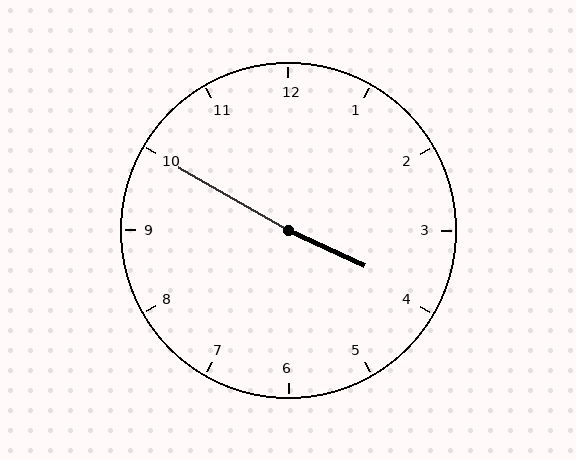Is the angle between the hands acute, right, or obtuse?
It is obtuse.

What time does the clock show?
3:50.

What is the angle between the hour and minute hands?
Approximately 175 degrees.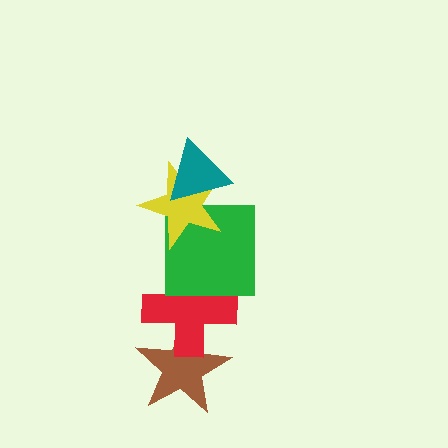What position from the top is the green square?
The green square is 3rd from the top.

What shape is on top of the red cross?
The green square is on top of the red cross.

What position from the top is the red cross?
The red cross is 4th from the top.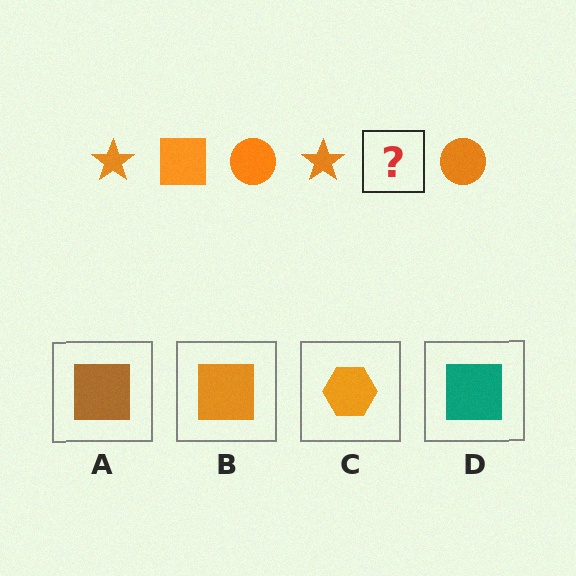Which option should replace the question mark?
Option B.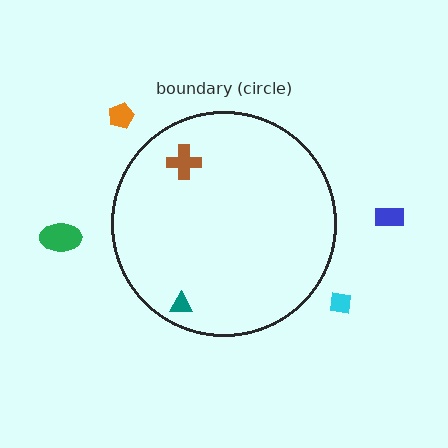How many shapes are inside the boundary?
2 inside, 4 outside.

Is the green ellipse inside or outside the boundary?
Outside.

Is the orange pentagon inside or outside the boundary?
Outside.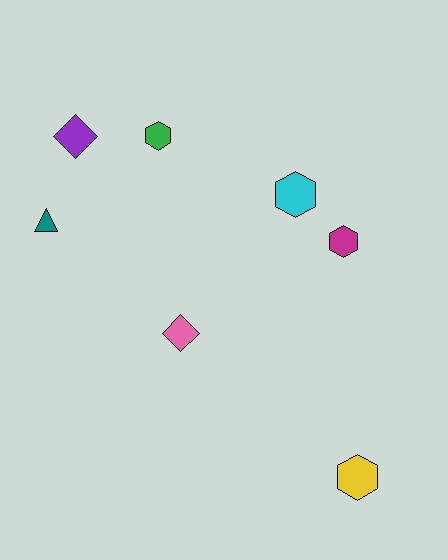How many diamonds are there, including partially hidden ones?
There are 2 diamonds.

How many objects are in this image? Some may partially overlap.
There are 7 objects.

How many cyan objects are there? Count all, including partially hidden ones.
There is 1 cyan object.